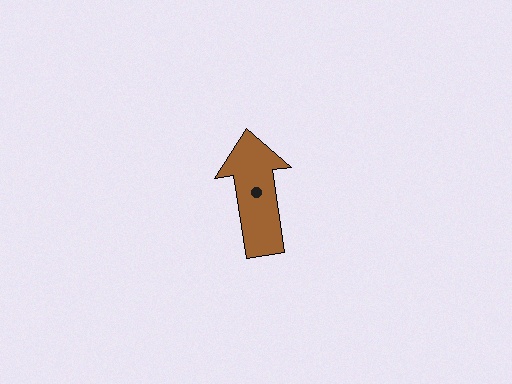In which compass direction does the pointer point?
North.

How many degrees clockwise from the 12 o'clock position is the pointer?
Approximately 352 degrees.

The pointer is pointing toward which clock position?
Roughly 12 o'clock.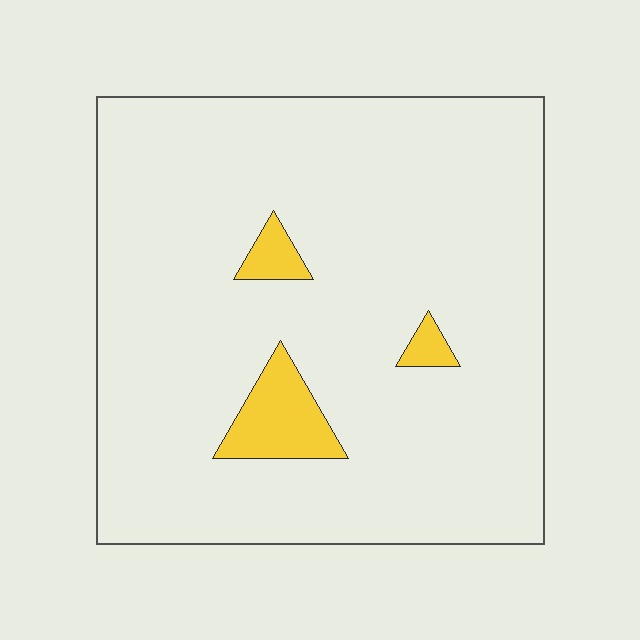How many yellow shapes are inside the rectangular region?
3.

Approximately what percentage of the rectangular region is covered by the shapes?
Approximately 5%.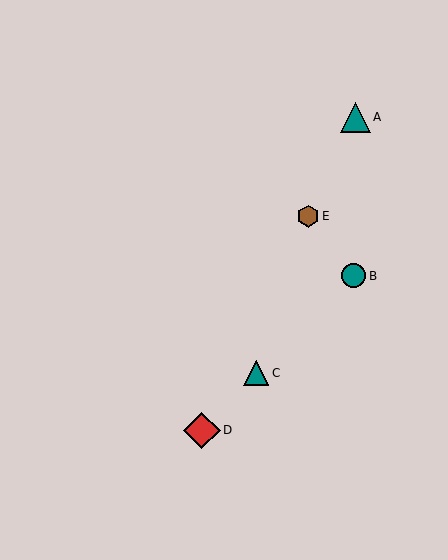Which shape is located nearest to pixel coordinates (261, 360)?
The teal triangle (labeled C) at (256, 373) is nearest to that location.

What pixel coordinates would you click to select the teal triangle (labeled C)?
Click at (256, 373) to select the teal triangle C.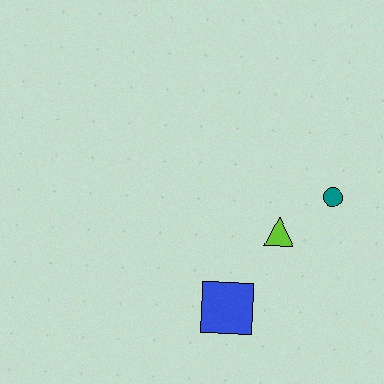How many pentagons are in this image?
There are no pentagons.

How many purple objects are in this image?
There are no purple objects.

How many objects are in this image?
There are 3 objects.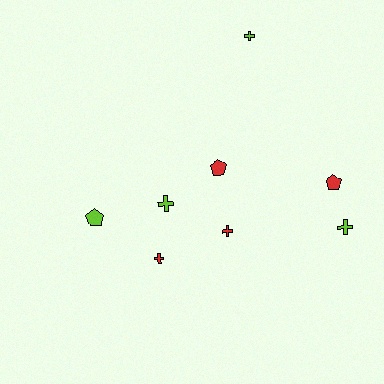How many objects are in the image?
There are 8 objects.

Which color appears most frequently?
Lime, with 4 objects.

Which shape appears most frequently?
Cross, with 5 objects.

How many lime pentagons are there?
There is 1 lime pentagon.